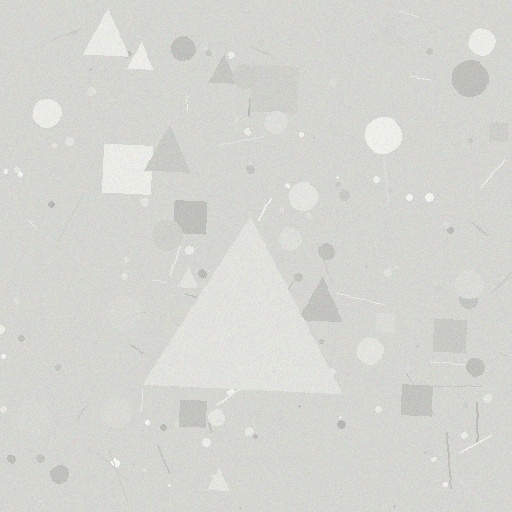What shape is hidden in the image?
A triangle is hidden in the image.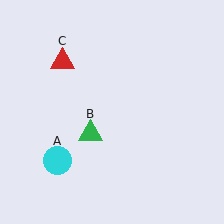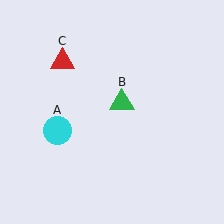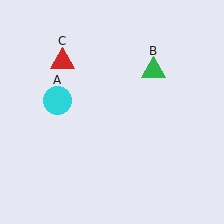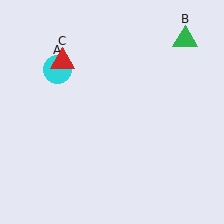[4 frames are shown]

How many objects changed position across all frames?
2 objects changed position: cyan circle (object A), green triangle (object B).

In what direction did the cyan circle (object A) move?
The cyan circle (object A) moved up.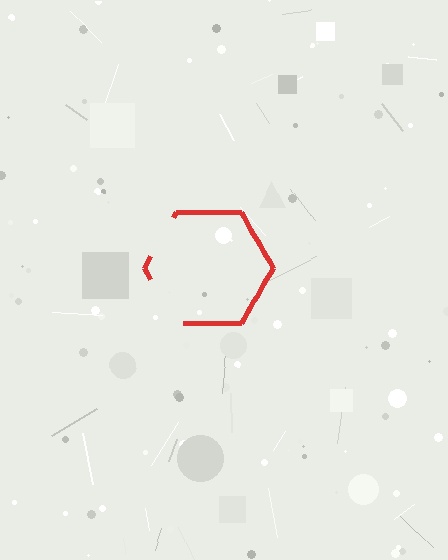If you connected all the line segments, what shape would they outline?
They would outline a hexagon.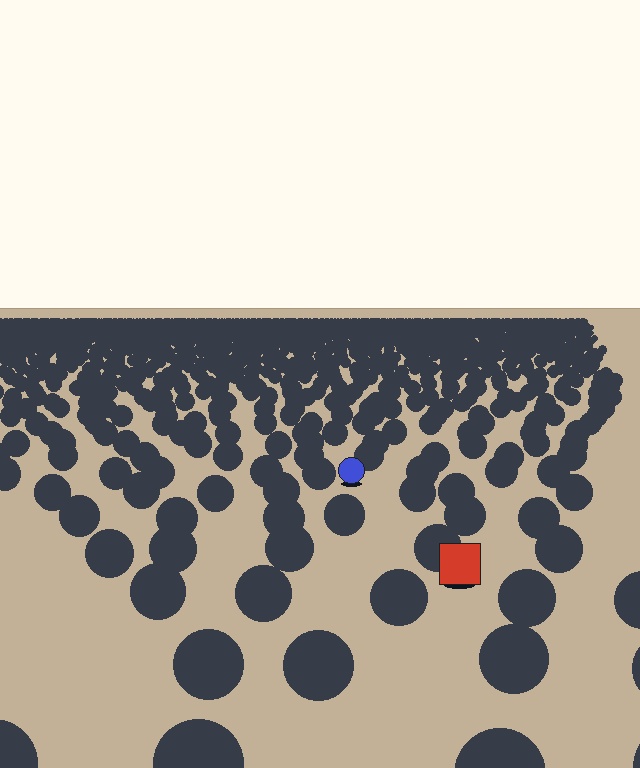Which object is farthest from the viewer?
The blue circle is farthest from the viewer. It appears smaller and the ground texture around it is denser.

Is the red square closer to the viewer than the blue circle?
Yes. The red square is closer — you can tell from the texture gradient: the ground texture is coarser near it.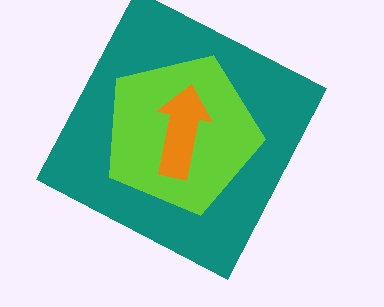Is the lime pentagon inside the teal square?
Yes.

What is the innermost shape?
The orange arrow.